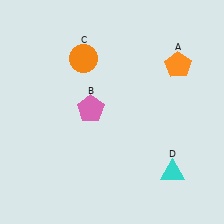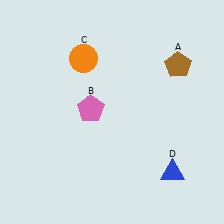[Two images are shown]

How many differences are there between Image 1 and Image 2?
There are 2 differences between the two images.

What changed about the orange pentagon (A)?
In Image 1, A is orange. In Image 2, it changed to brown.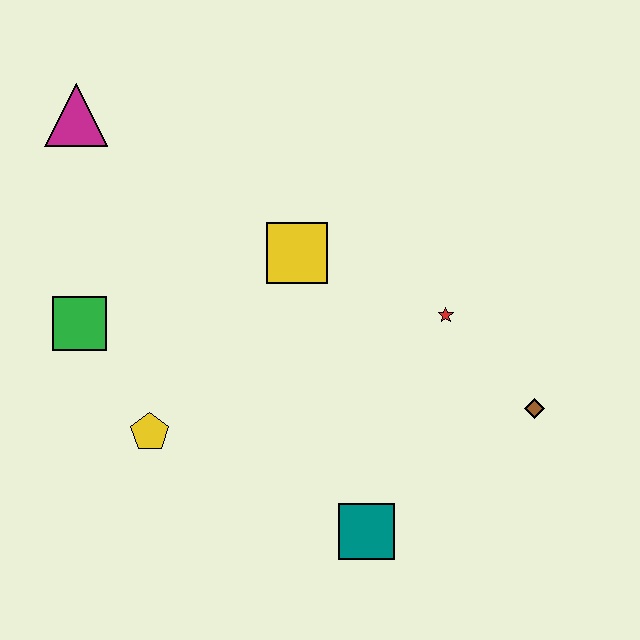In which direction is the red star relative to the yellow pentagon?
The red star is to the right of the yellow pentagon.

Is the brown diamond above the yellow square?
No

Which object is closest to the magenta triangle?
The green square is closest to the magenta triangle.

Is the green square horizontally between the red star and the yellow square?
No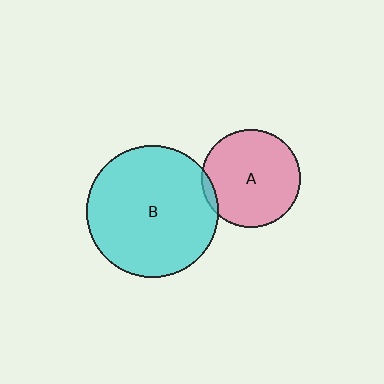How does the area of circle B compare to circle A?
Approximately 1.8 times.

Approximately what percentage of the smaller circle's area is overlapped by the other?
Approximately 5%.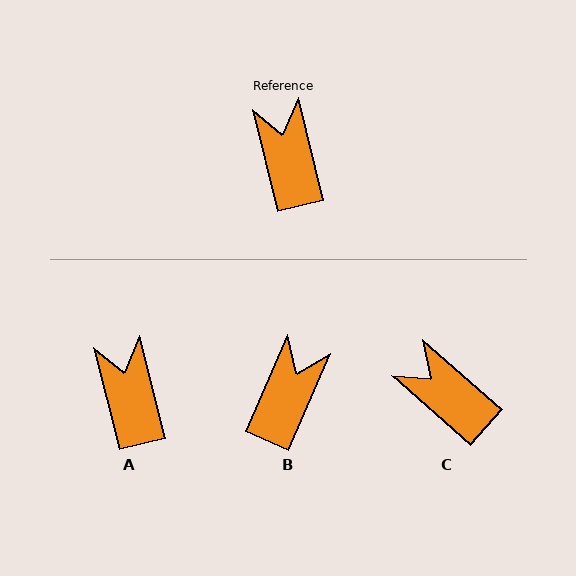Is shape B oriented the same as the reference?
No, it is off by about 37 degrees.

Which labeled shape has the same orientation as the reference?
A.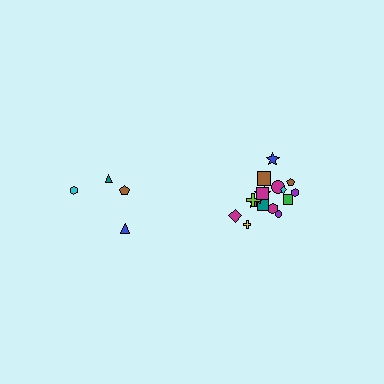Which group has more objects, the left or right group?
The right group.